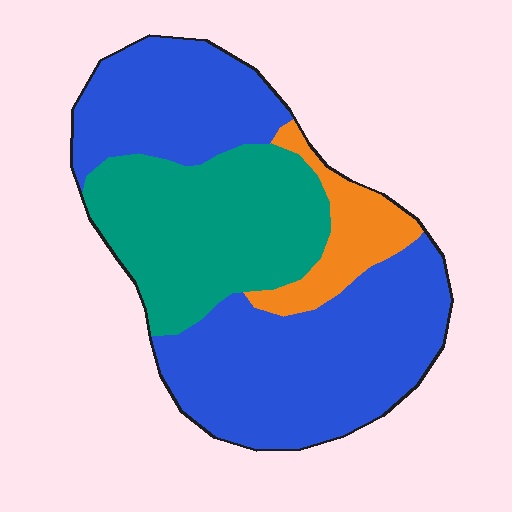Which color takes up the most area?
Blue, at roughly 60%.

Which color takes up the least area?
Orange, at roughly 10%.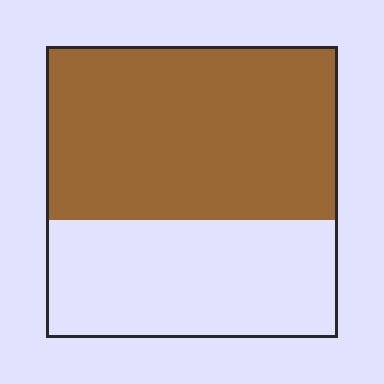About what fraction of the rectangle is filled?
About three fifths (3/5).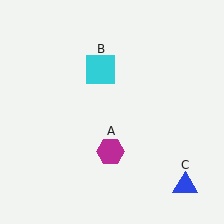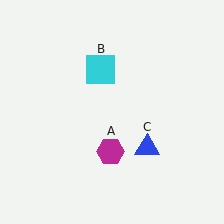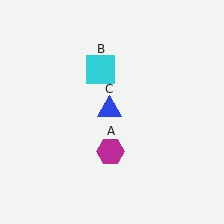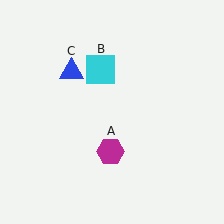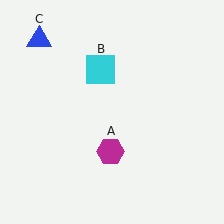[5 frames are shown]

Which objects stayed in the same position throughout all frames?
Magenta hexagon (object A) and cyan square (object B) remained stationary.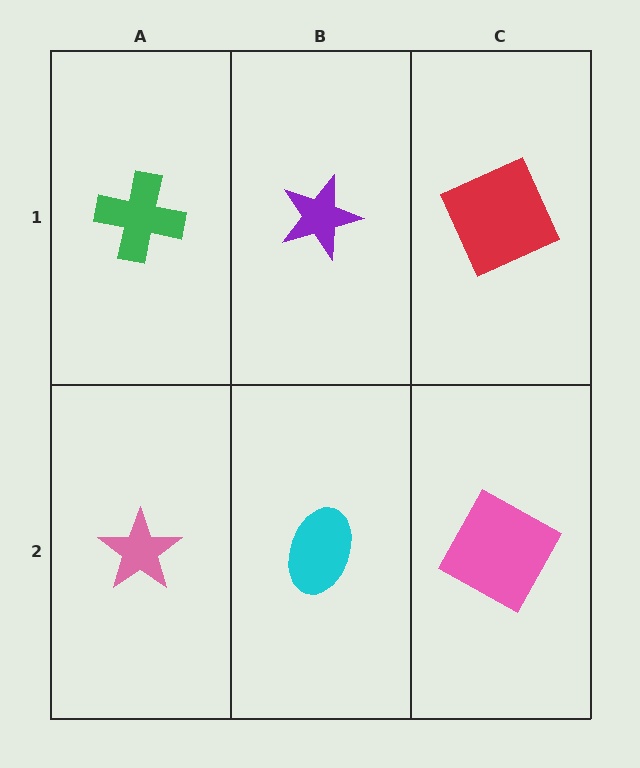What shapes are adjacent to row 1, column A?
A pink star (row 2, column A), a purple star (row 1, column B).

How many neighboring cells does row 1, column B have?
3.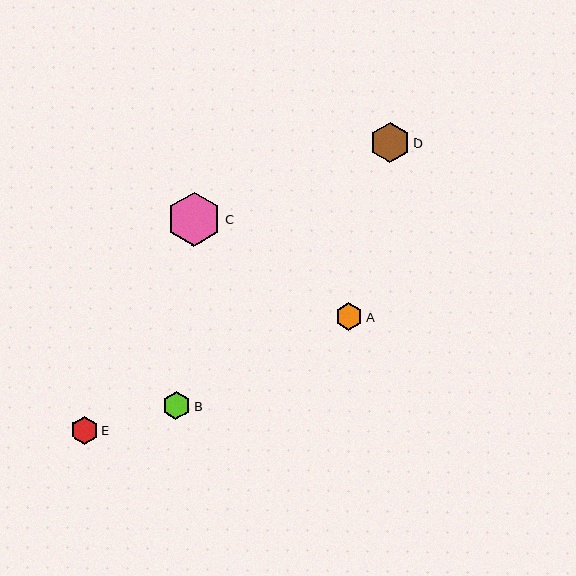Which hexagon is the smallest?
Hexagon A is the smallest with a size of approximately 27 pixels.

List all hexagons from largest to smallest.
From largest to smallest: C, D, B, E, A.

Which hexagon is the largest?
Hexagon C is the largest with a size of approximately 54 pixels.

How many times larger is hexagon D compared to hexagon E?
Hexagon D is approximately 1.5 times the size of hexagon E.